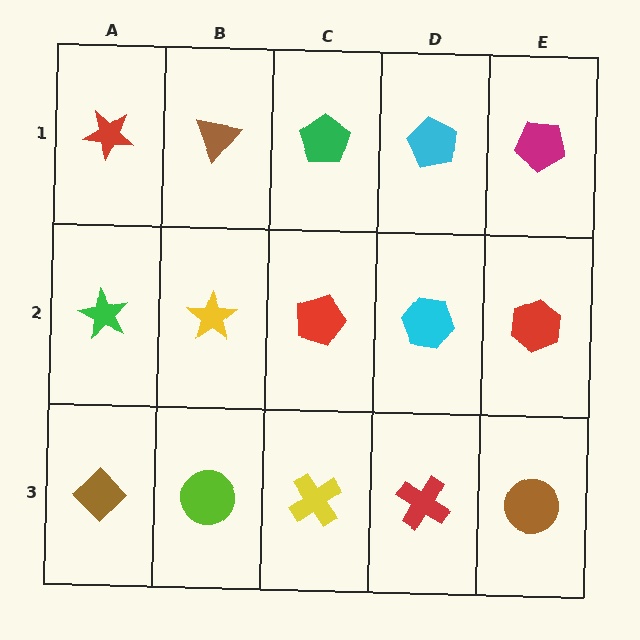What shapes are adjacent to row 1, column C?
A red pentagon (row 2, column C), a brown triangle (row 1, column B), a cyan pentagon (row 1, column D).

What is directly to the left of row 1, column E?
A cyan pentagon.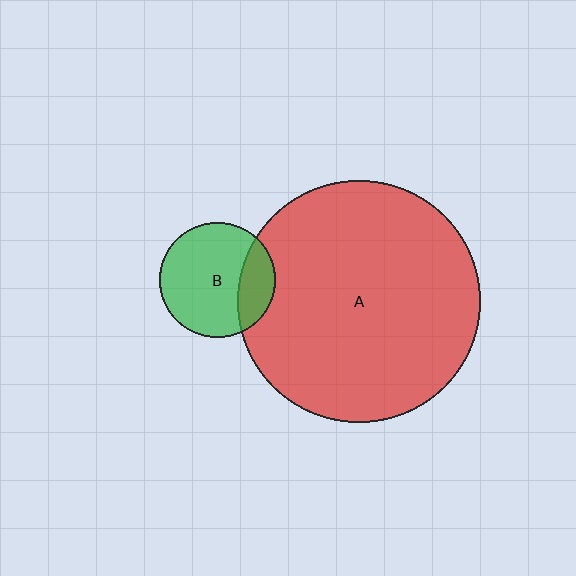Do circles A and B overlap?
Yes.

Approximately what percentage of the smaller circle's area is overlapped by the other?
Approximately 25%.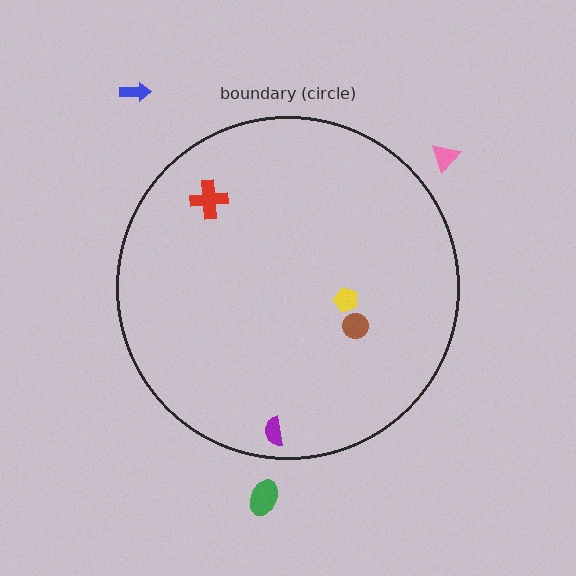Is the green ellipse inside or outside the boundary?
Outside.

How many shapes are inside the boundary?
4 inside, 3 outside.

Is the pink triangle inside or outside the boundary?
Outside.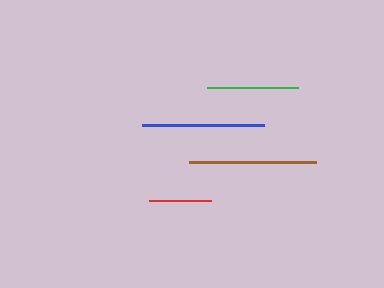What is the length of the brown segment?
The brown segment is approximately 127 pixels long.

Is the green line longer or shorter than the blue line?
The blue line is longer than the green line.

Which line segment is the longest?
The brown line is the longest at approximately 127 pixels.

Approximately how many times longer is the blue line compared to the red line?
The blue line is approximately 1.9 times the length of the red line.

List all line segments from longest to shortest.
From longest to shortest: brown, blue, green, red.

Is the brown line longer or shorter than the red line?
The brown line is longer than the red line.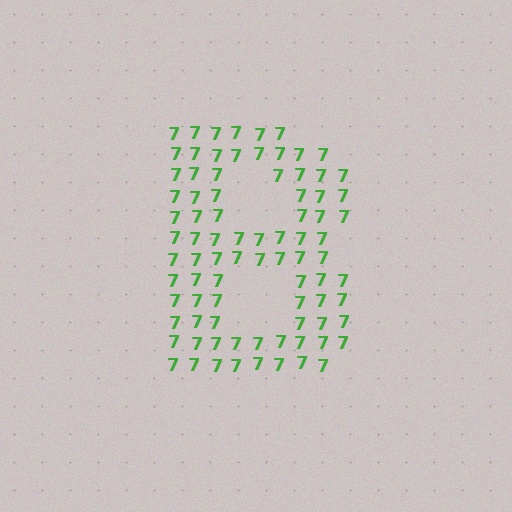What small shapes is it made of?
It is made of small digit 7's.